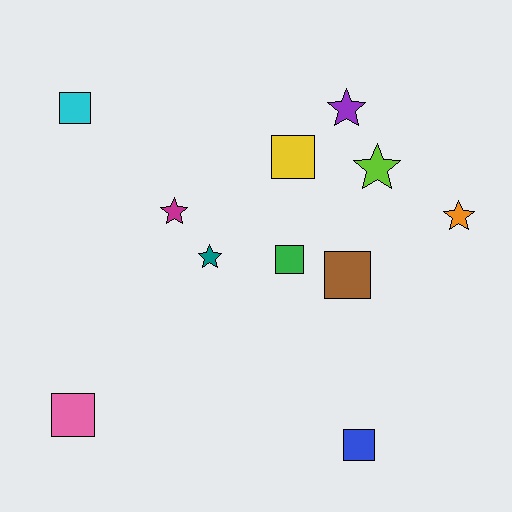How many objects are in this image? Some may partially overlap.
There are 11 objects.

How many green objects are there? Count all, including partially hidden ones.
There is 1 green object.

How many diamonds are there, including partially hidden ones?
There are no diamonds.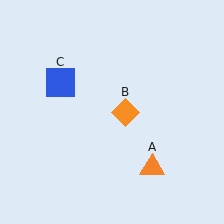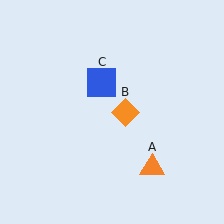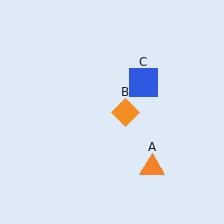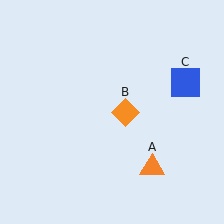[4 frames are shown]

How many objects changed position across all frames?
1 object changed position: blue square (object C).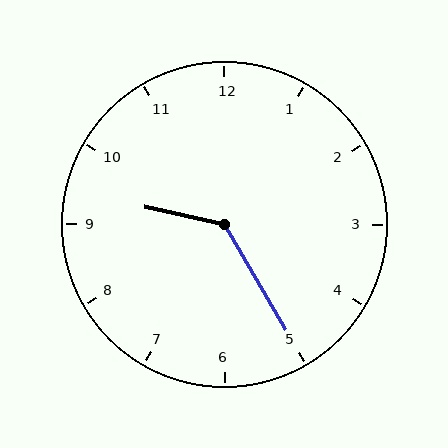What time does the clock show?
9:25.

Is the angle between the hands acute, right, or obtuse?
It is obtuse.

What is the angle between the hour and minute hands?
Approximately 132 degrees.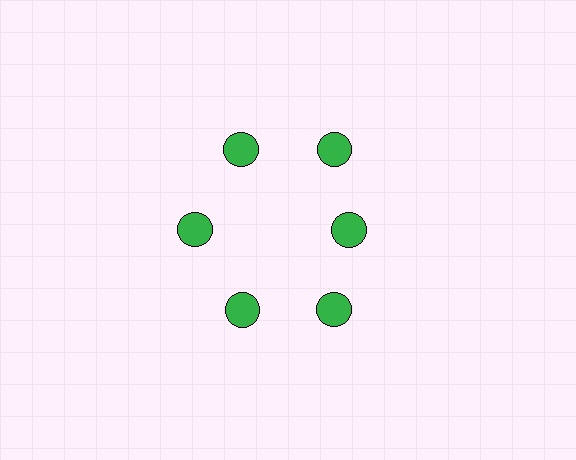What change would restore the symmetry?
The symmetry would be restored by moving it outward, back onto the ring so that all 6 circles sit at equal angles and equal distance from the center.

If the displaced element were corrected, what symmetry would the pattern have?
It would have 6-fold rotational symmetry — the pattern would map onto itself every 60 degrees.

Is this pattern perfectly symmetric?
No. The 6 green circles are arranged in a ring, but one element near the 3 o'clock position is pulled inward toward the center, breaking the 6-fold rotational symmetry.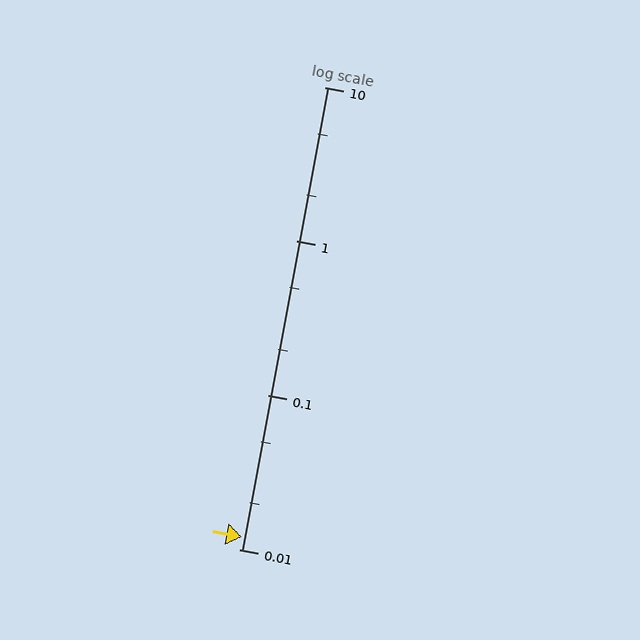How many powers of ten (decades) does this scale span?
The scale spans 3 decades, from 0.01 to 10.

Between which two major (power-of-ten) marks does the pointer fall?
The pointer is between 0.01 and 0.1.